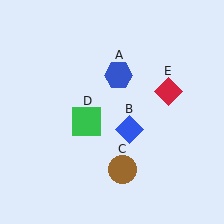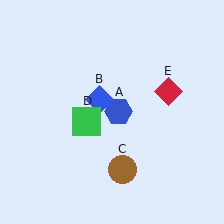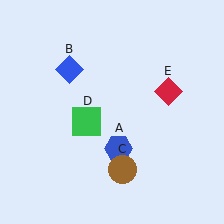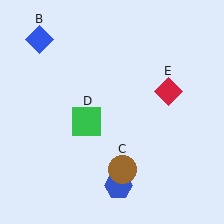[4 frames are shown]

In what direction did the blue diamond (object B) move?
The blue diamond (object B) moved up and to the left.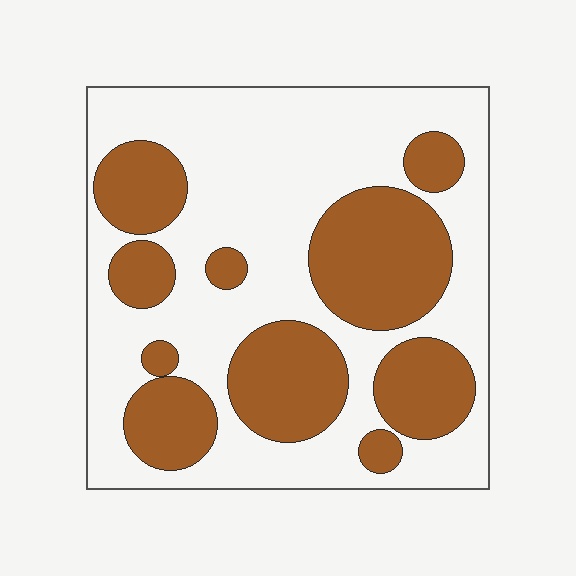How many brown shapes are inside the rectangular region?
10.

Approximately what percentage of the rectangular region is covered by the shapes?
Approximately 40%.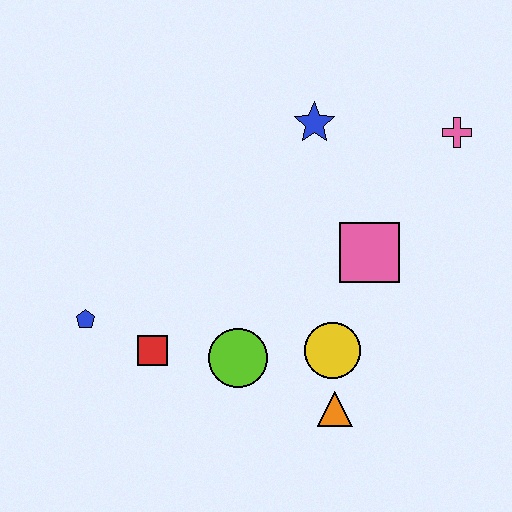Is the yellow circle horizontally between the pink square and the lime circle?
Yes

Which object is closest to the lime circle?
The red square is closest to the lime circle.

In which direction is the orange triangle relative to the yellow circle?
The orange triangle is below the yellow circle.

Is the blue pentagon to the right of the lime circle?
No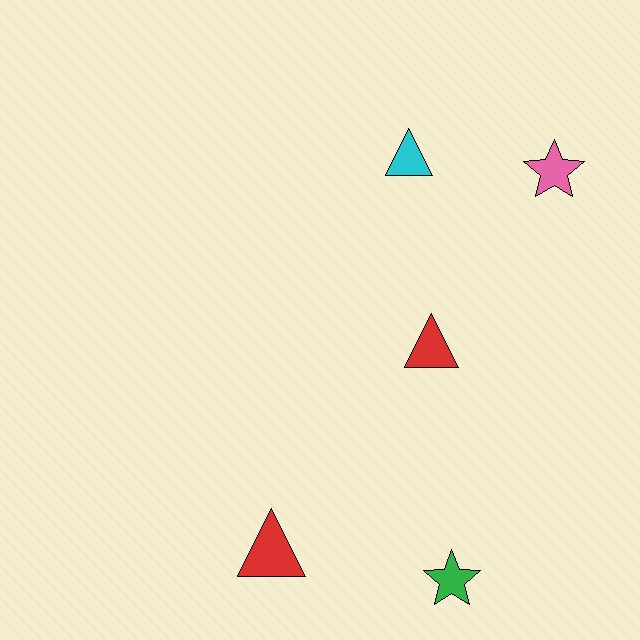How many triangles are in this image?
There are 3 triangles.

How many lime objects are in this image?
There are no lime objects.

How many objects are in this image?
There are 5 objects.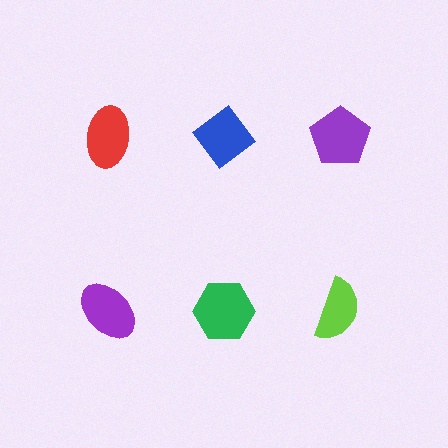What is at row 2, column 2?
A green hexagon.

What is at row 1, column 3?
A purple pentagon.